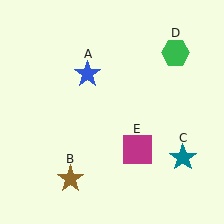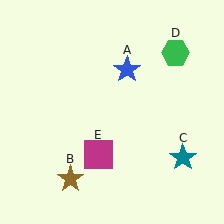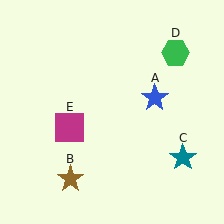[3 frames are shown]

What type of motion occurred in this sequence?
The blue star (object A), magenta square (object E) rotated clockwise around the center of the scene.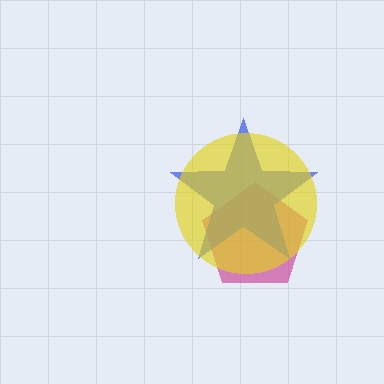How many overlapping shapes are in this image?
There are 3 overlapping shapes in the image.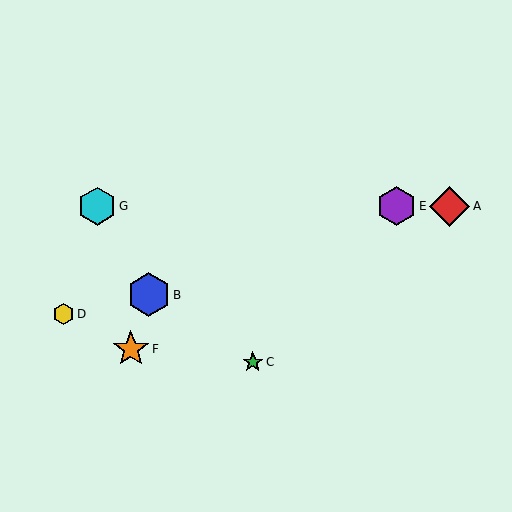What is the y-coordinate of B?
Object B is at y≈295.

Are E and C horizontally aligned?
No, E is at y≈206 and C is at y≈362.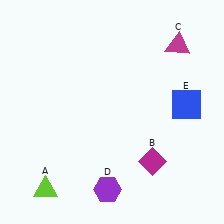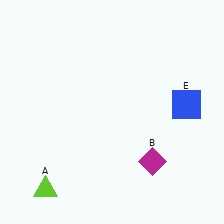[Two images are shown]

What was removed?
The magenta triangle (C), the purple hexagon (D) were removed in Image 2.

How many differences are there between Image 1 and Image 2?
There are 2 differences between the two images.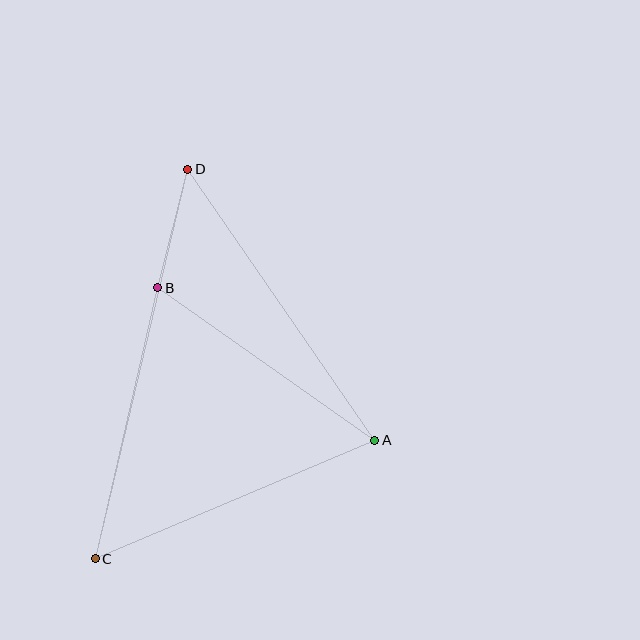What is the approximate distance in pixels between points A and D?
The distance between A and D is approximately 329 pixels.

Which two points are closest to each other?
Points B and D are closest to each other.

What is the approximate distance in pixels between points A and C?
The distance between A and C is approximately 303 pixels.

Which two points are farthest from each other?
Points C and D are farthest from each other.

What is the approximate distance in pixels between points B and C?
The distance between B and C is approximately 278 pixels.